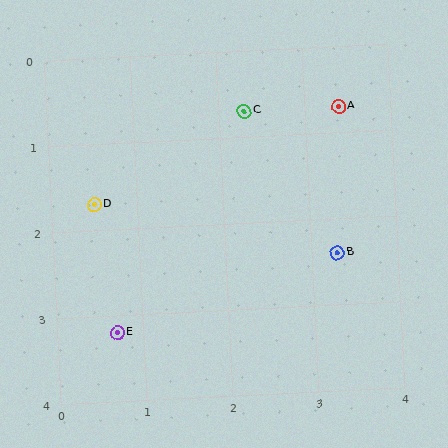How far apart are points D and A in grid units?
Points D and A are about 3.1 grid units apart.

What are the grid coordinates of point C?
Point C is at approximately (2.3, 0.7).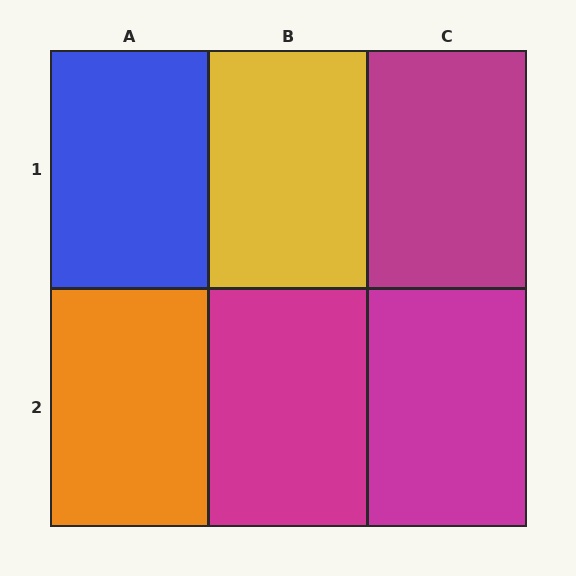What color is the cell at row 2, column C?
Magenta.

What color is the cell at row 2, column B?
Magenta.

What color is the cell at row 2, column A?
Orange.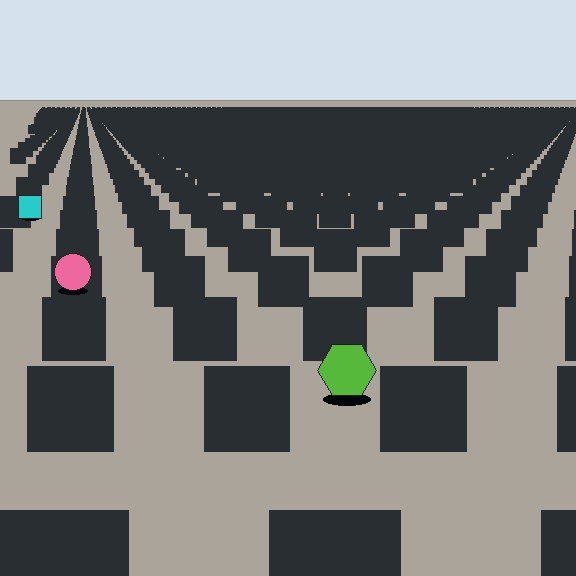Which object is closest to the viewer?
The lime hexagon is closest. The texture marks near it are larger and more spread out.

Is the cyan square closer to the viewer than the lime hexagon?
No. The lime hexagon is closer — you can tell from the texture gradient: the ground texture is coarser near it.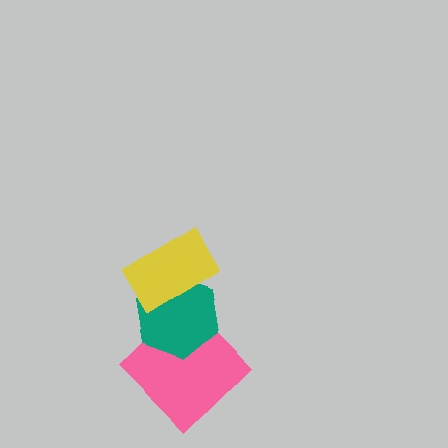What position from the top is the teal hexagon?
The teal hexagon is 2nd from the top.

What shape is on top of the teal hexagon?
The yellow rectangle is on top of the teal hexagon.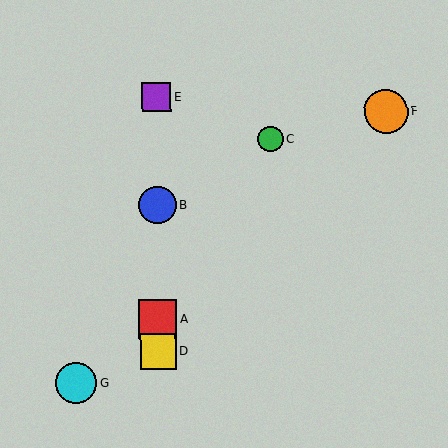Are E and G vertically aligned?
No, E is at x≈157 and G is at x≈76.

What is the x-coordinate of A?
Object A is at x≈158.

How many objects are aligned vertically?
4 objects (A, B, D, E) are aligned vertically.